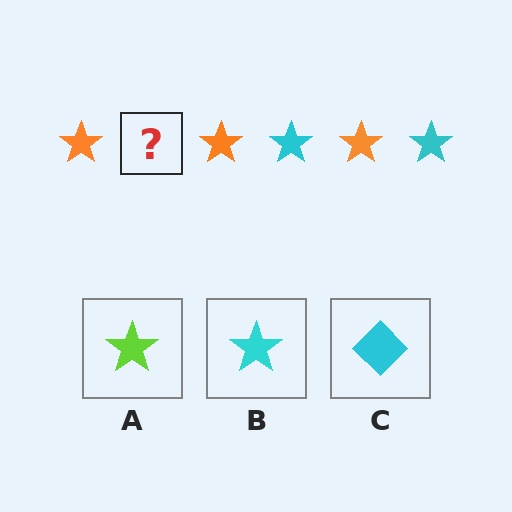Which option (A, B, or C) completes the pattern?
B.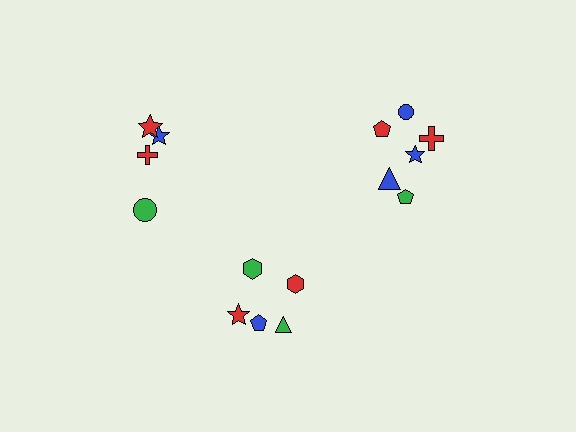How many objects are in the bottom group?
There are 5 objects.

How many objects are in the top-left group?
There are 4 objects.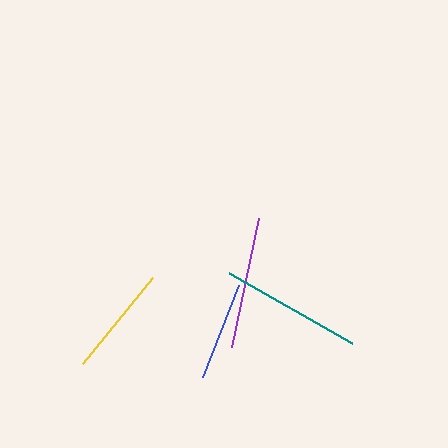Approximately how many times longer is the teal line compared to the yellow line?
The teal line is approximately 1.3 times the length of the yellow line.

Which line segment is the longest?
The teal line is the longest at approximately 142 pixels.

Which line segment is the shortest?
The blue line is the shortest at approximately 98 pixels.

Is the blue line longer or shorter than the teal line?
The teal line is longer than the blue line.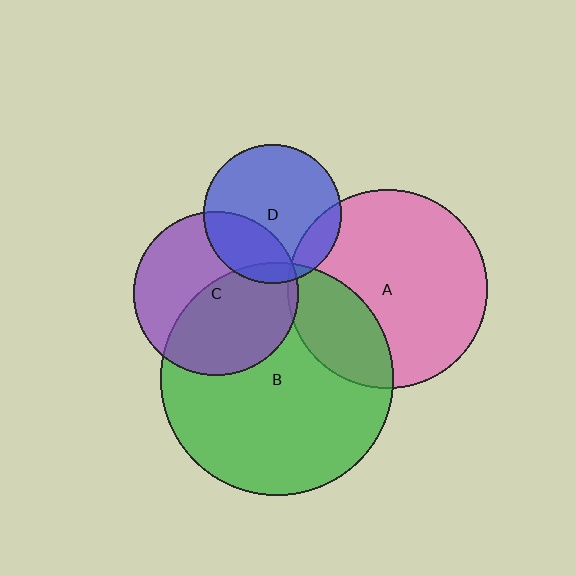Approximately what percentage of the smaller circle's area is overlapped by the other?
Approximately 30%.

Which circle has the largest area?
Circle B (green).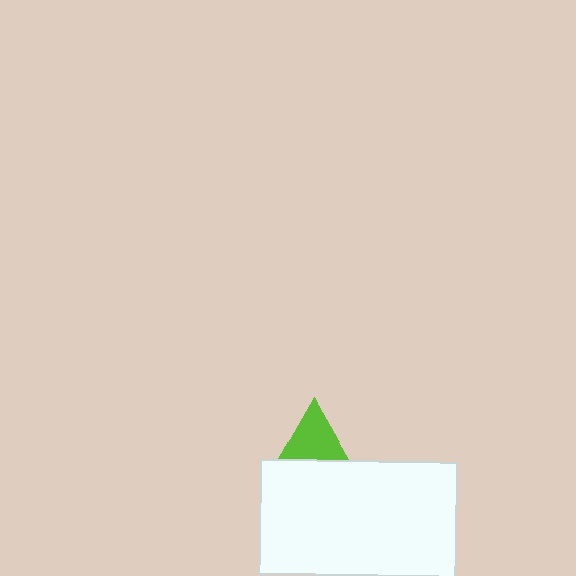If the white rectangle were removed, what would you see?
You would see the complete lime triangle.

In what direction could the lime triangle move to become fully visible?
The lime triangle could move up. That would shift it out from behind the white rectangle entirely.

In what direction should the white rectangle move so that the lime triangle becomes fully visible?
The white rectangle should move down. That is the shortest direction to clear the overlap and leave the lime triangle fully visible.